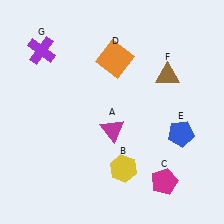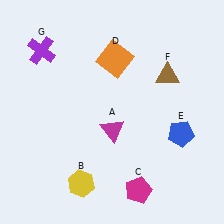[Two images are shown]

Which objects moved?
The objects that moved are: the yellow hexagon (B), the magenta pentagon (C).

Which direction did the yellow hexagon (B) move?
The yellow hexagon (B) moved left.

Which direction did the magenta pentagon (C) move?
The magenta pentagon (C) moved left.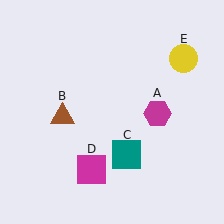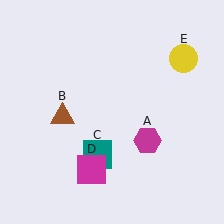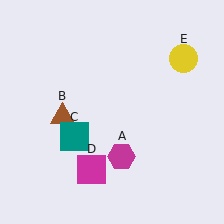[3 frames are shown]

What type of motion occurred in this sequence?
The magenta hexagon (object A), teal square (object C) rotated clockwise around the center of the scene.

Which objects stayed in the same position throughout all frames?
Brown triangle (object B) and magenta square (object D) and yellow circle (object E) remained stationary.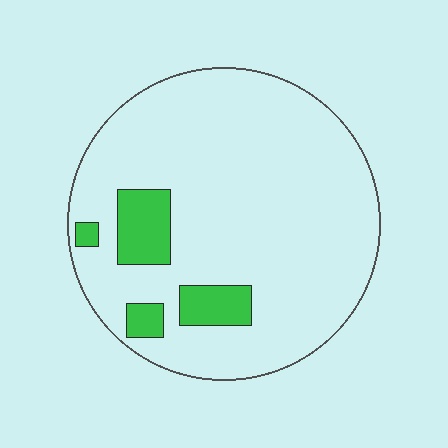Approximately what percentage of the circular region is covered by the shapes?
Approximately 10%.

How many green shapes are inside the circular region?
4.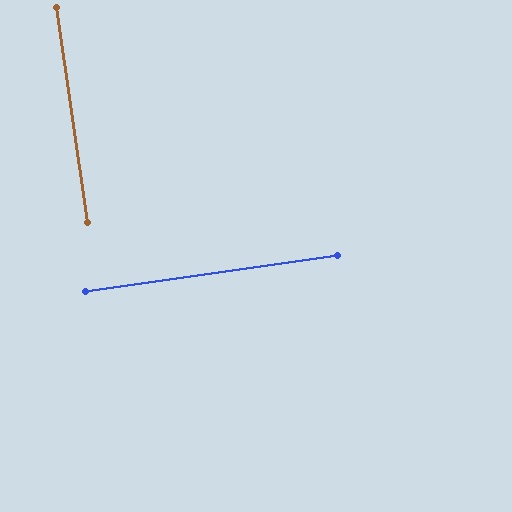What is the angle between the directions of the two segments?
Approximately 90 degrees.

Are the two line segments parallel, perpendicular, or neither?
Perpendicular — they meet at approximately 90°.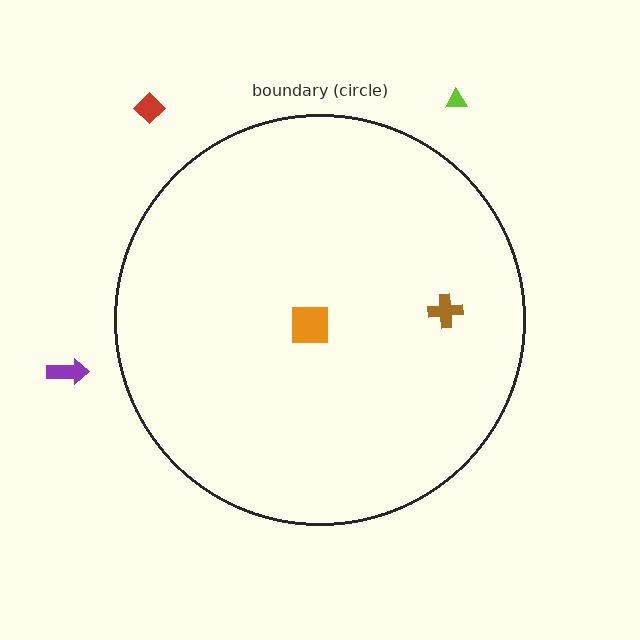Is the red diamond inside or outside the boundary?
Outside.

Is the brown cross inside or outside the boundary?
Inside.